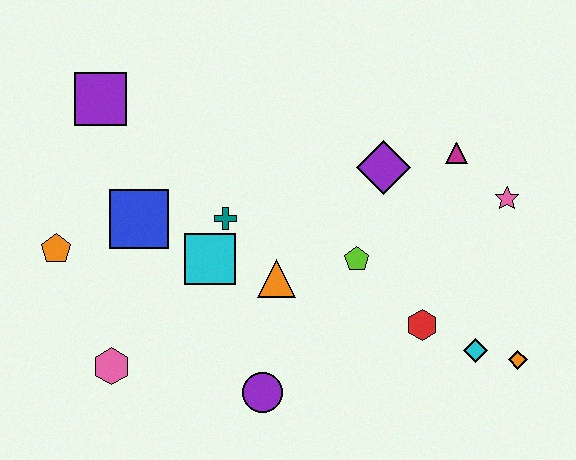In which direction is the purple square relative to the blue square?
The purple square is above the blue square.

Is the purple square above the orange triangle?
Yes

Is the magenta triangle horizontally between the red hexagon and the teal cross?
No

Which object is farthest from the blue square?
The orange diamond is farthest from the blue square.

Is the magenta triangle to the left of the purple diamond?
No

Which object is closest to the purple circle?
The orange triangle is closest to the purple circle.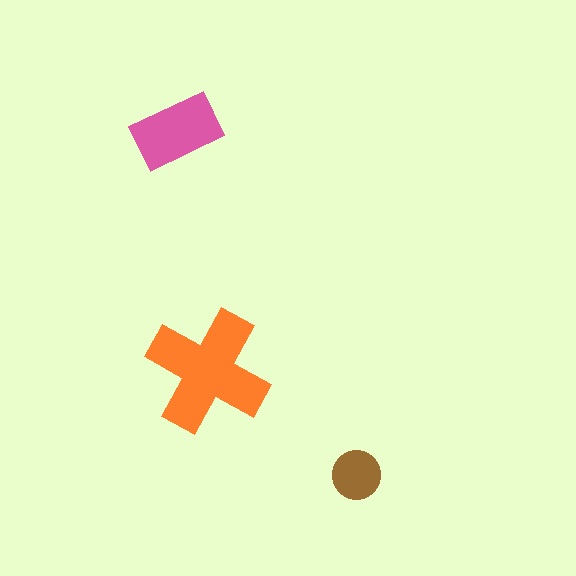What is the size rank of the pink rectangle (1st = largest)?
2nd.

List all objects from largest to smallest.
The orange cross, the pink rectangle, the brown circle.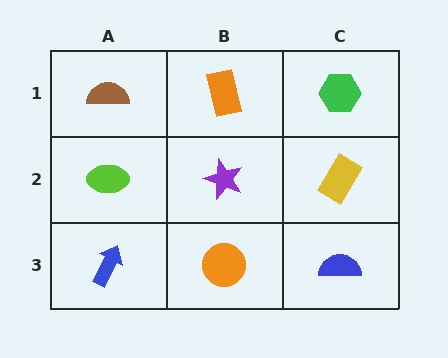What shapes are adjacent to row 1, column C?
A yellow rectangle (row 2, column C), an orange rectangle (row 1, column B).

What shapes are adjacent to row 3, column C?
A yellow rectangle (row 2, column C), an orange circle (row 3, column B).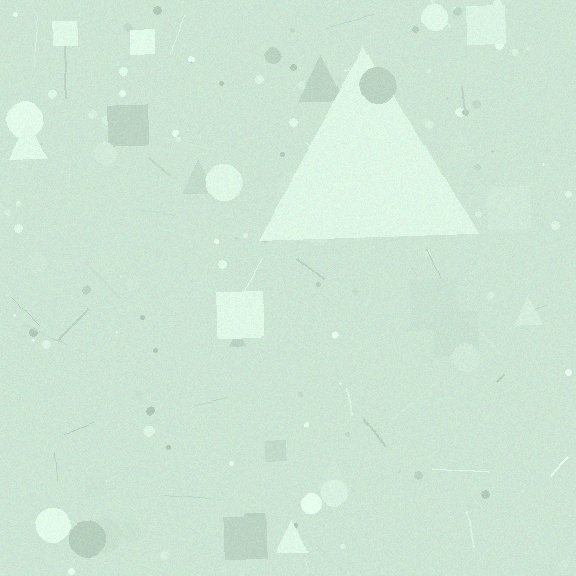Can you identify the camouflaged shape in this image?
The camouflaged shape is a triangle.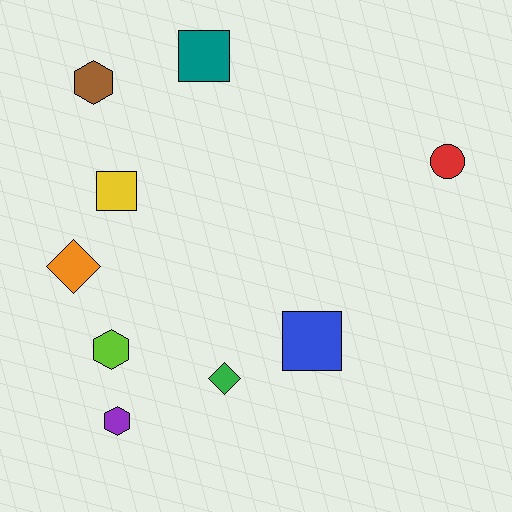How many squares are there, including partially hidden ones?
There are 3 squares.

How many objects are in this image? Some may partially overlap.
There are 9 objects.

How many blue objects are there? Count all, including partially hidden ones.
There is 1 blue object.